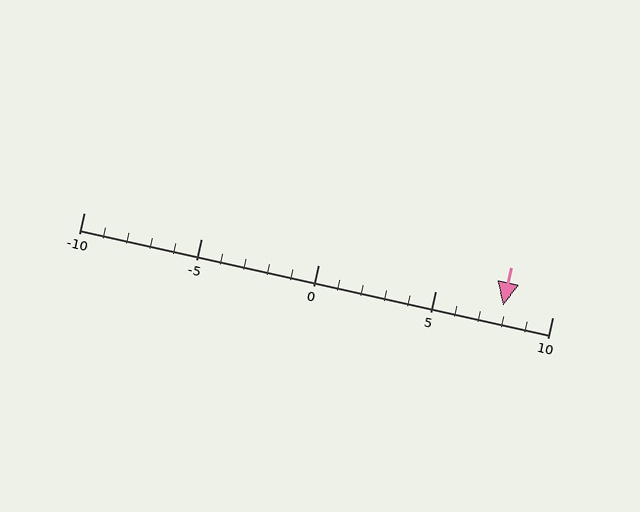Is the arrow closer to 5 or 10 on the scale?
The arrow is closer to 10.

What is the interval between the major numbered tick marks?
The major tick marks are spaced 5 units apart.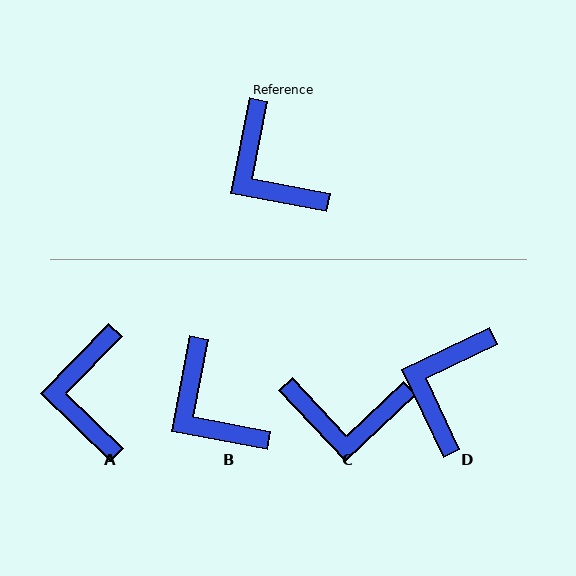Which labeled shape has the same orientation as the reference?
B.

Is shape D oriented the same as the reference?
No, it is off by about 54 degrees.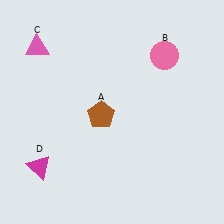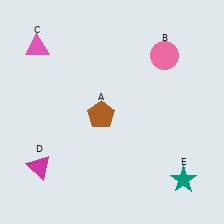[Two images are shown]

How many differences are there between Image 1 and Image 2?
There is 1 difference between the two images.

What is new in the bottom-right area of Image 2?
A teal star (E) was added in the bottom-right area of Image 2.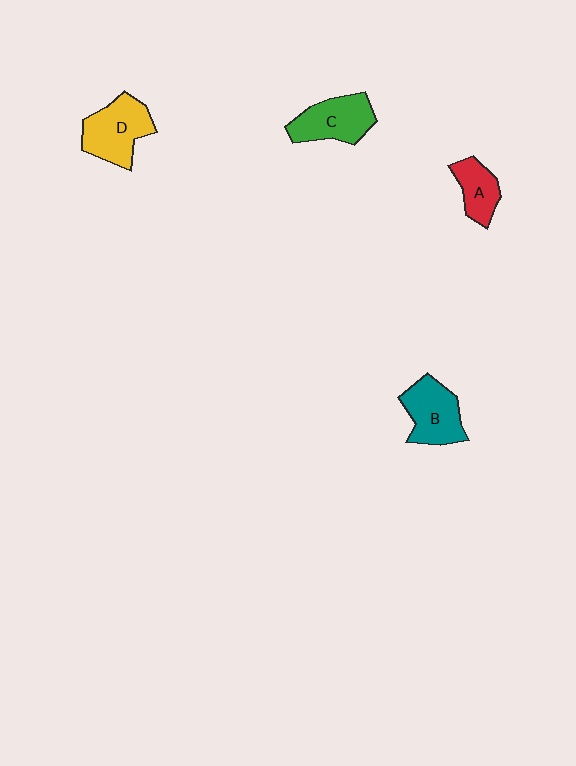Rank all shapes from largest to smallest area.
From largest to smallest: D (yellow), C (green), B (teal), A (red).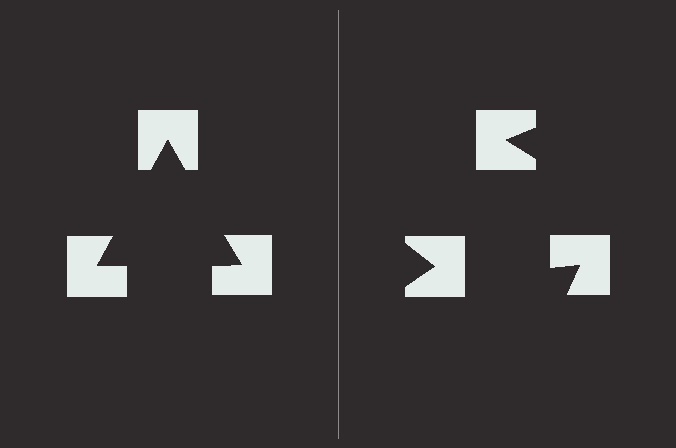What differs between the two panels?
The notched squares are positioned identically on both sides; only the wedge orientations differ. On the left they align to a triangle; on the right they are misaligned.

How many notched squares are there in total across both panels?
6 — 3 on each side.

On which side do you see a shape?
An illusory triangle appears on the left side. On the right side the wedge cuts are rotated, so no coherent shape forms.